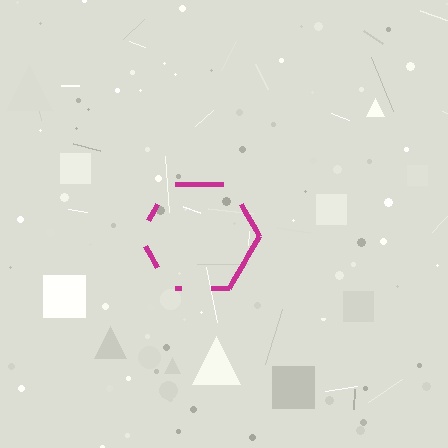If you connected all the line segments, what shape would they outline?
They would outline a hexagon.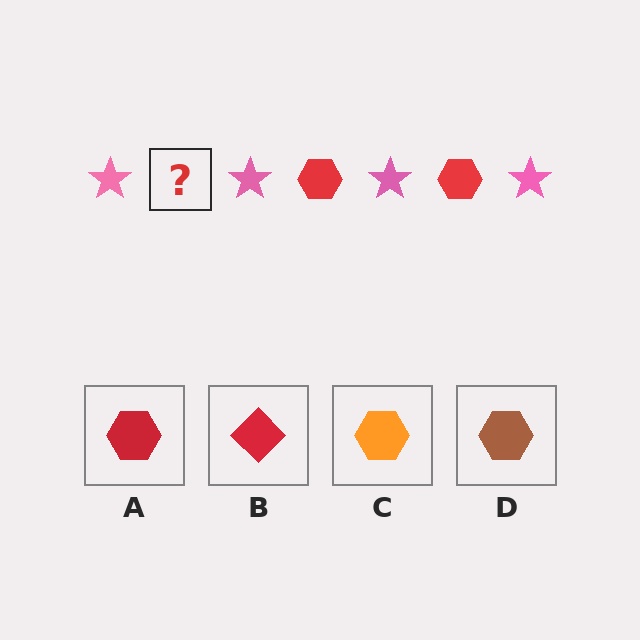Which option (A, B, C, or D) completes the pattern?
A.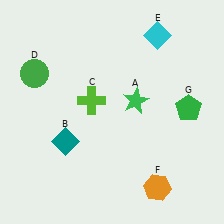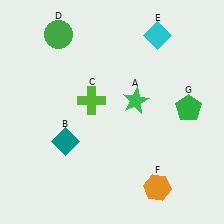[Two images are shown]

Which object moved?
The green circle (D) moved up.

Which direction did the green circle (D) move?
The green circle (D) moved up.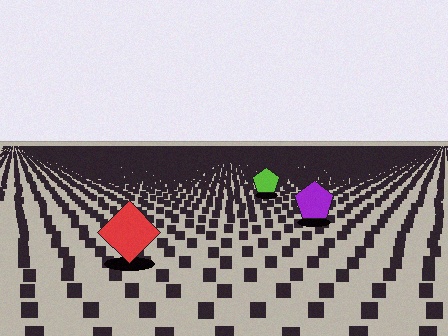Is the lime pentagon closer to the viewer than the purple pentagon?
No. The purple pentagon is closer — you can tell from the texture gradient: the ground texture is coarser near it.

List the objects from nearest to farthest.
From nearest to farthest: the red diamond, the purple pentagon, the lime pentagon.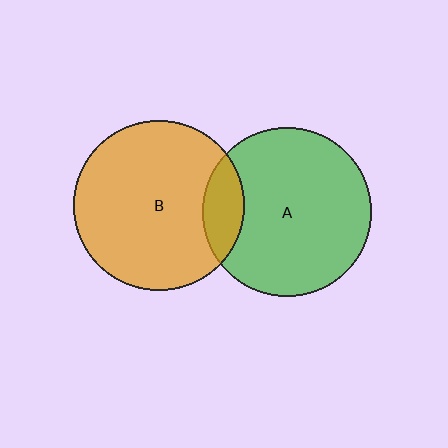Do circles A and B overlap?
Yes.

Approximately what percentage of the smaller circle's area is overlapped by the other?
Approximately 15%.